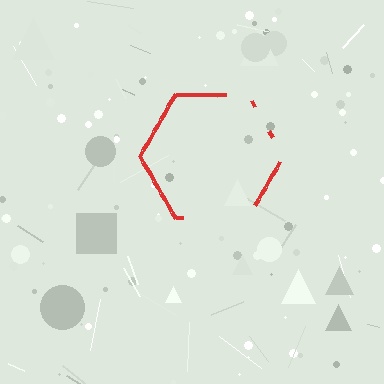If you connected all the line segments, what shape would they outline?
They would outline a hexagon.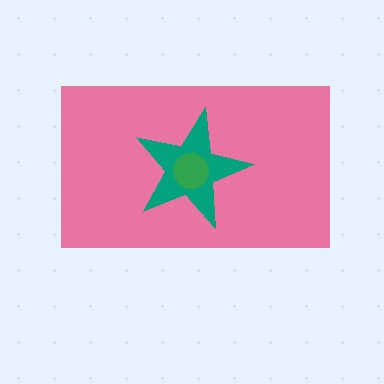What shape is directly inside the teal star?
The green circle.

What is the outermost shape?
The pink rectangle.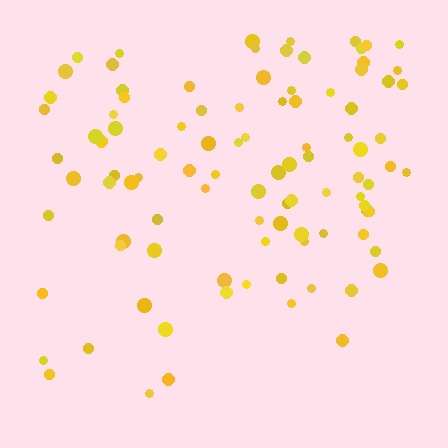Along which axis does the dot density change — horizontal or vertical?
Vertical.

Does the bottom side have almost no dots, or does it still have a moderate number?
Still a moderate number, just noticeably fewer than the top.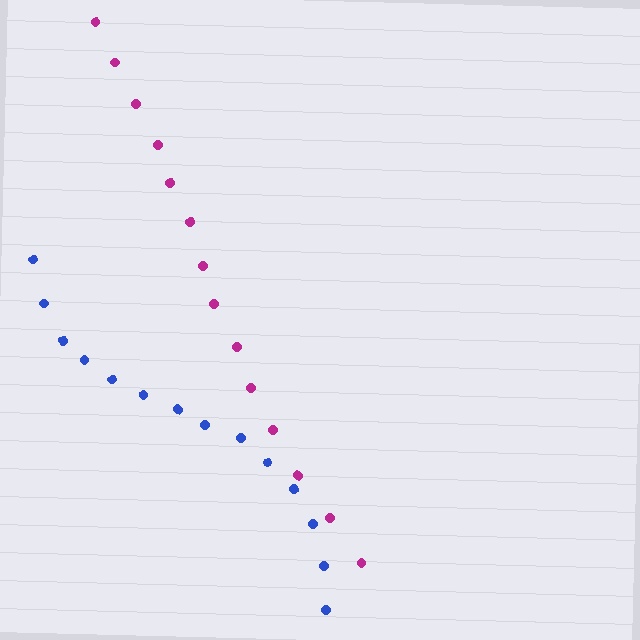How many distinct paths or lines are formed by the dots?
There are 2 distinct paths.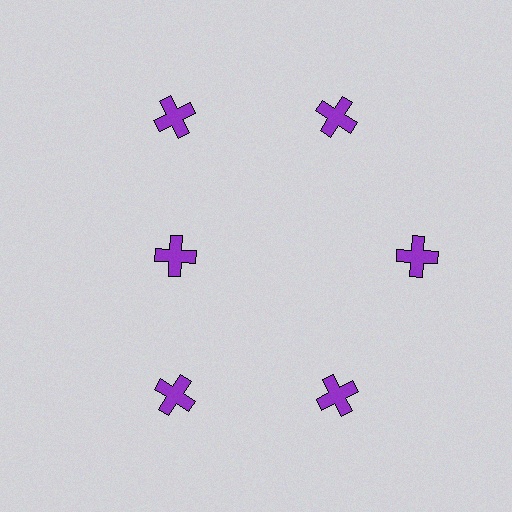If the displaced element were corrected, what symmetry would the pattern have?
It would have 6-fold rotational symmetry — the pattern would map onto itself every 60 degrees.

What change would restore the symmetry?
The symmetry would be restored by moving it outward, back onto the ring so that all 6 crosses sit at equal angles and equal distance from the center.